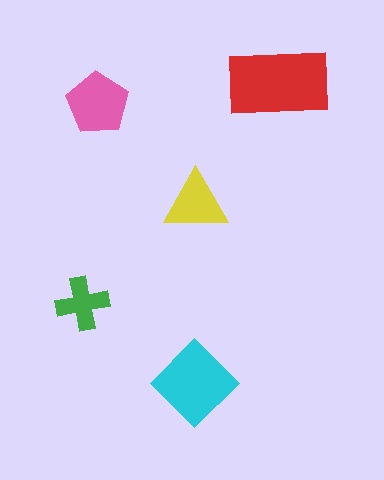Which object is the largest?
The red rectangle.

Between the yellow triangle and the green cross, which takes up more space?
The yellow triangle.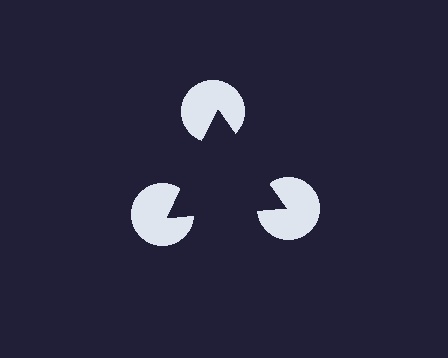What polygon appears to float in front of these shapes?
An illusory triangle — its edges are inferred from the aligned wedge cuts in the pac-man discs, not physically drawn.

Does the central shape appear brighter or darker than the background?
It typically appears slightly darker than the background, even though no actual brightness change is drawn.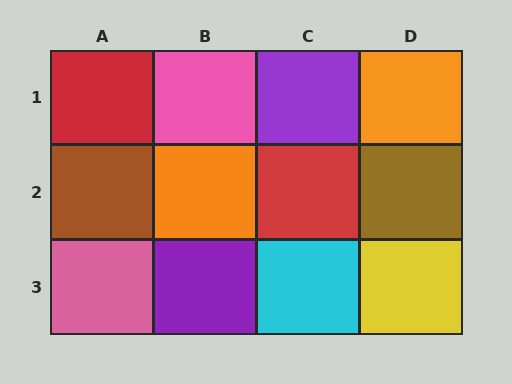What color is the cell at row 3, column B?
Purple.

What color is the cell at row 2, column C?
Red.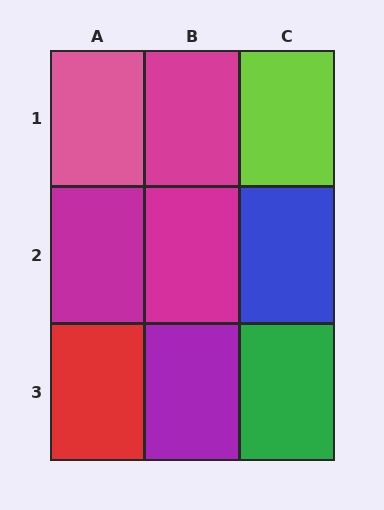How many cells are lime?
1 cell is lime.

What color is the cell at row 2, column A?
Magenta.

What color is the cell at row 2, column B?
Magenta.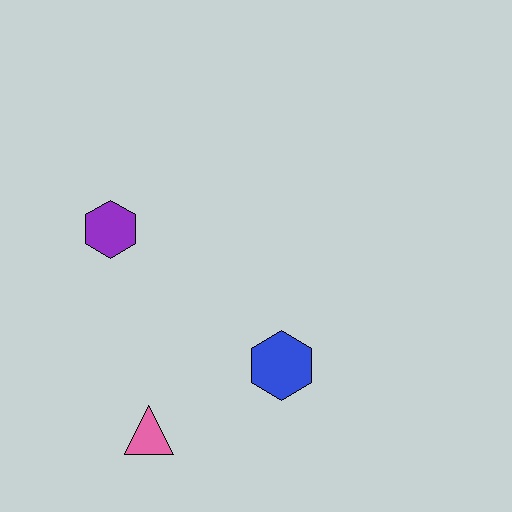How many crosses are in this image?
There are no crosses.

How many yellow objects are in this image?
There are no yellow objects.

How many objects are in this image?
There are 3 objects.